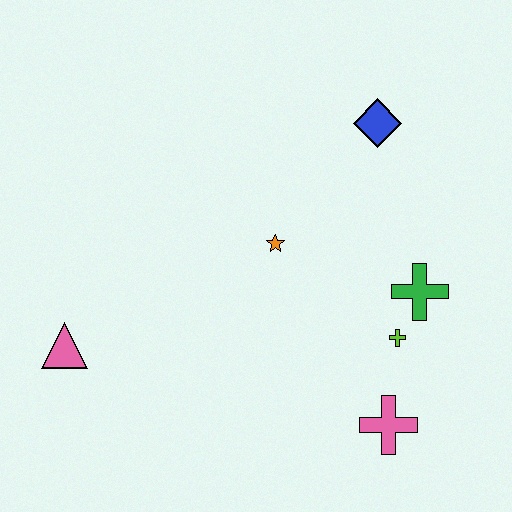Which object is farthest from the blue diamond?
The pink triangle is farthest from the blue diamond.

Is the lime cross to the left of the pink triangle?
No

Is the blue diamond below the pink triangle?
No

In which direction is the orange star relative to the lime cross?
The orange star is to the left of the lime cross.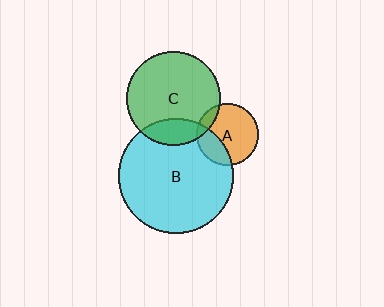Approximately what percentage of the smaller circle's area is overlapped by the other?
Approximately 20%.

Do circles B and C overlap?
Yes.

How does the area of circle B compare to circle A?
Approximately 3.4 times.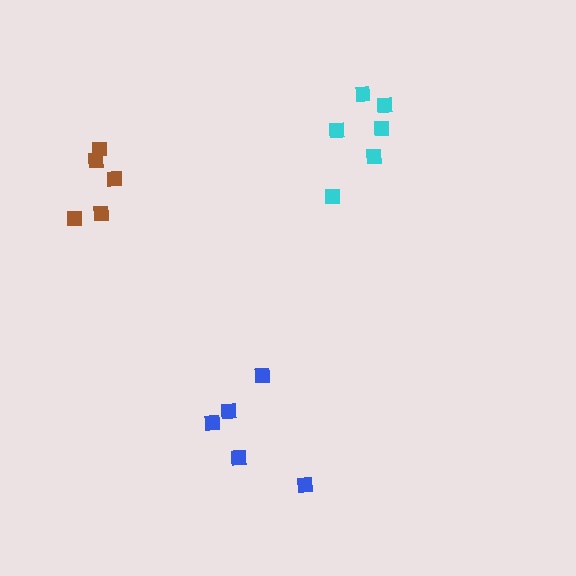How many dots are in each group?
Group 1: 5 dots, Group 2: 6 dots, Group 3: 5 dots (16 total).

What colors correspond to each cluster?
The clusters are colored: blue, cyan, brown.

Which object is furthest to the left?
The brown cluster is leftmost.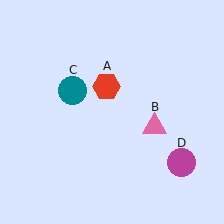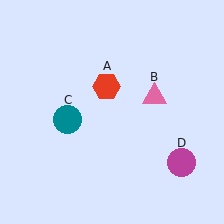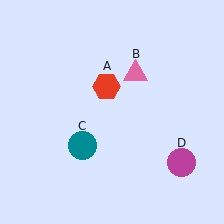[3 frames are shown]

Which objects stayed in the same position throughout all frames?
Red hexagon (object A) and magenta circle (object D) remained stationary.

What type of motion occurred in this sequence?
The pink triangle (object B), teal circle (object C) rotated counterclockwise around the center of the scene.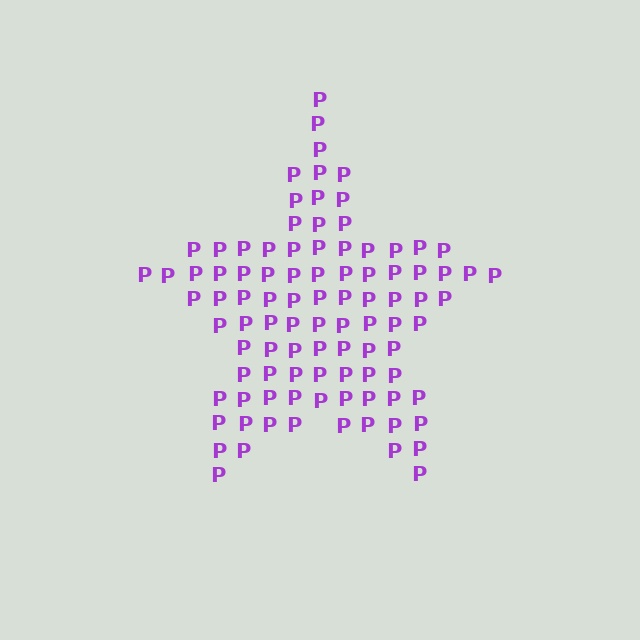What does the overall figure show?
The overall figure shows a star.